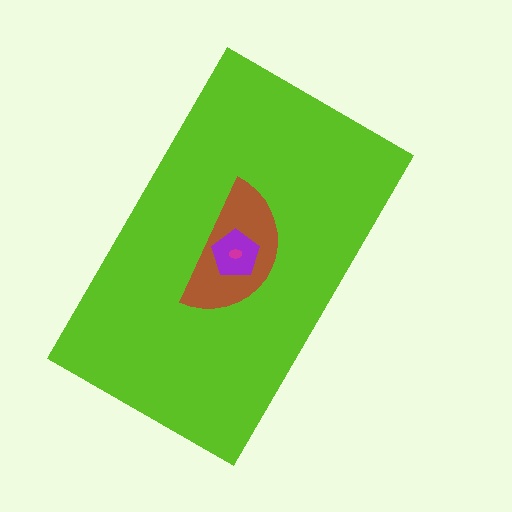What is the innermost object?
The magenta ellipse.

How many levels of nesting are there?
4.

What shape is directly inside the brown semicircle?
The purple pentagon.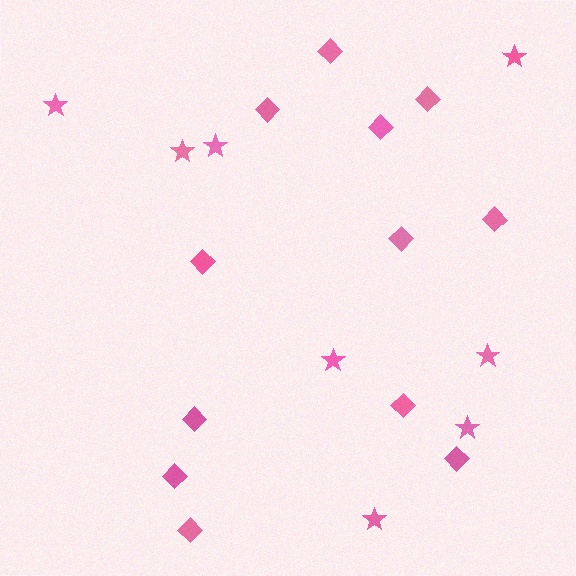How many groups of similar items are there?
There are 2 groups: one group of diamonds (12) and one group of stars (8).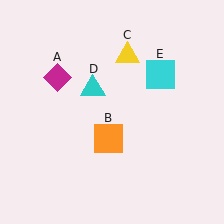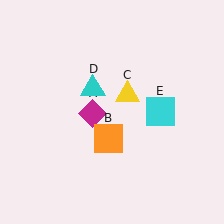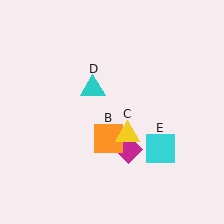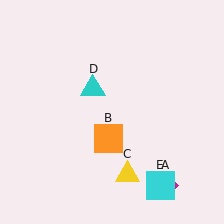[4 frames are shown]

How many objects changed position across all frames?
3 objects changed position: magenta diamond (object A), yellow triangle (object C), cyan square (object E).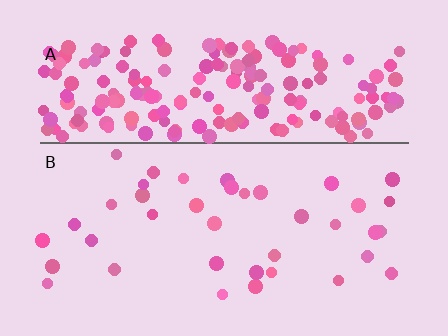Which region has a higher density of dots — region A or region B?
A (the top).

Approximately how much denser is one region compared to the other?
Approximately 5.7× — region A over region B.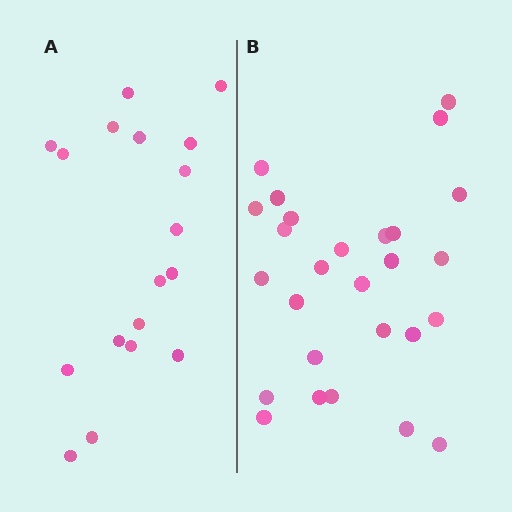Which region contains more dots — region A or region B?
Region B (the right region) has more dots.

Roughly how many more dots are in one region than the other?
Region B has roughly 8 or so more dots than region A.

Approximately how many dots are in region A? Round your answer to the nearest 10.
About 20 dots. (The exact count is 18, which rounds to 20.)